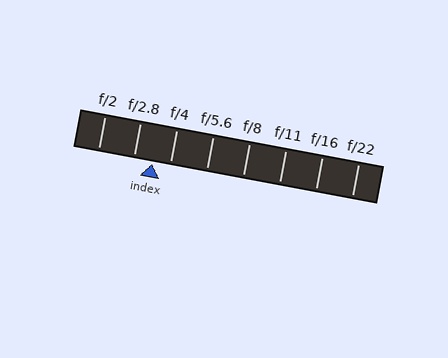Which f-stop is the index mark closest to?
The index mark is closest to f/4.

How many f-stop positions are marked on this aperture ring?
There are 8 f-stop positions marked.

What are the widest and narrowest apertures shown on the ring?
The widest aperture shown is f/2 and the narrowest is f/22.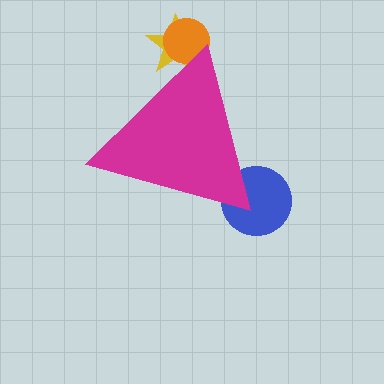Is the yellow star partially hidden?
Yes, the yellow star is partially hidden behind the magenta triangle.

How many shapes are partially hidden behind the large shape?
3 shapes are partially hidden.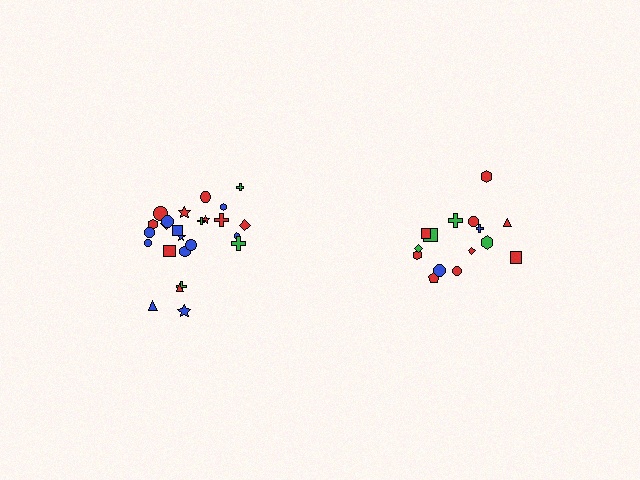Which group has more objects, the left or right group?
The left group.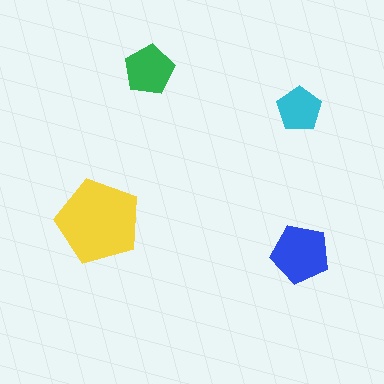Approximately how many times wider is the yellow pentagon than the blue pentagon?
About 1.5 times wider.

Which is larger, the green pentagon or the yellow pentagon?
The yellow one.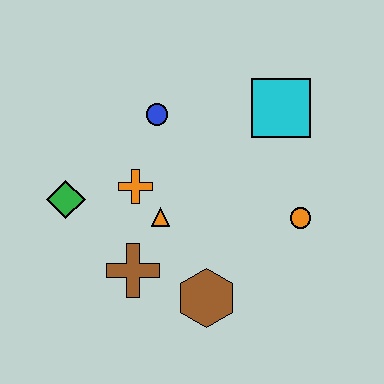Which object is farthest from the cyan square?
The green diamond is farthest from the cyan square.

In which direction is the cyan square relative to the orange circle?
The cyan square is above the orange circle.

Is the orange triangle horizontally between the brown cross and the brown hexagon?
Yes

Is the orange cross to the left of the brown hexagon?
Yes